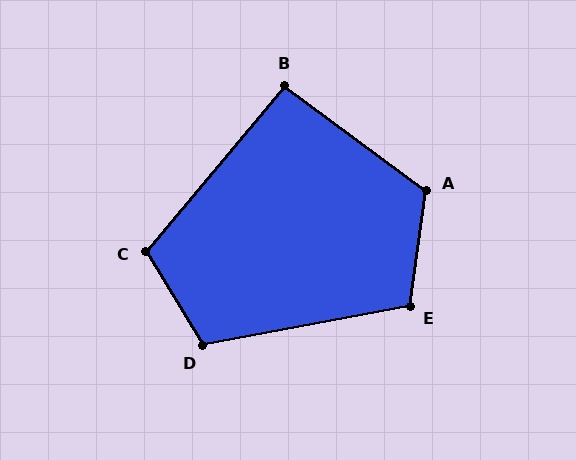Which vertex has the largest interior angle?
A, at approximately 118 degrees.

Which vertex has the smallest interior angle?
B, at approximately 94 degrees.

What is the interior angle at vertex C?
Approximately 109 degrees (obtuse).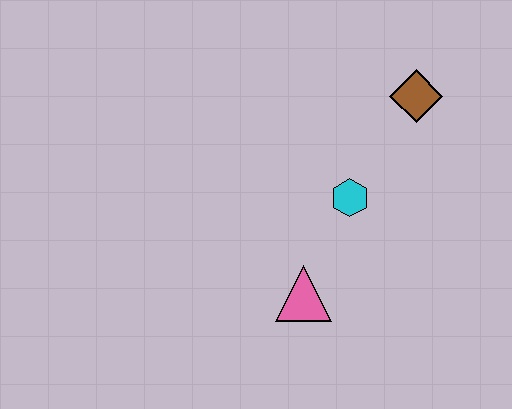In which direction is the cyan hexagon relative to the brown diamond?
The cyan hexagon is below the brown diamond.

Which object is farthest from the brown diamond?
The pink triangle is farthest from the brown diamond.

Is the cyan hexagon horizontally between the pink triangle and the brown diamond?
Yes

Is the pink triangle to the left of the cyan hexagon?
Yes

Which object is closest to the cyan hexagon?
The pink triangle is closest to the cyan hexagon.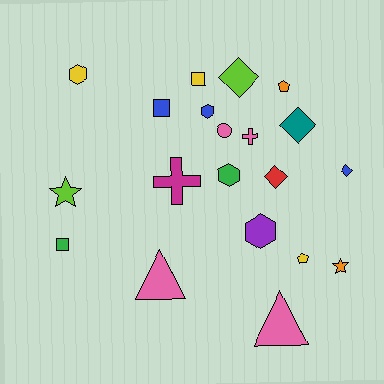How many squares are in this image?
There are 3 squares.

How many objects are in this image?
There are 20 objects.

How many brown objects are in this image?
There are no brown objects.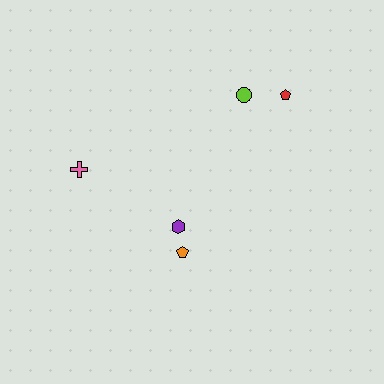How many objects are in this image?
There are 5 objects.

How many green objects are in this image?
There are no green objects.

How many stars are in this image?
There are no stars.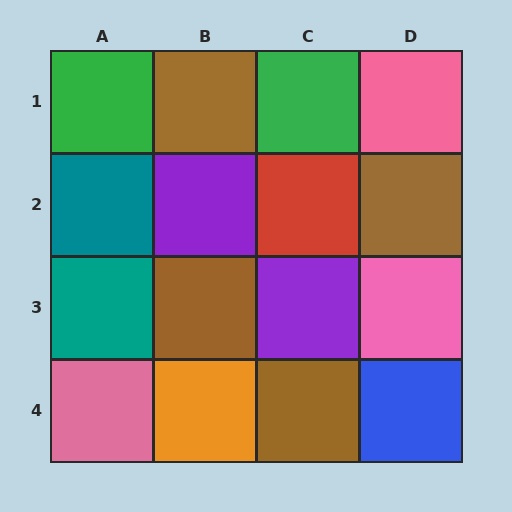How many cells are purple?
2 cells are purple.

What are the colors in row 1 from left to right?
Green, brown, green, pink.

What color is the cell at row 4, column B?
Orange.